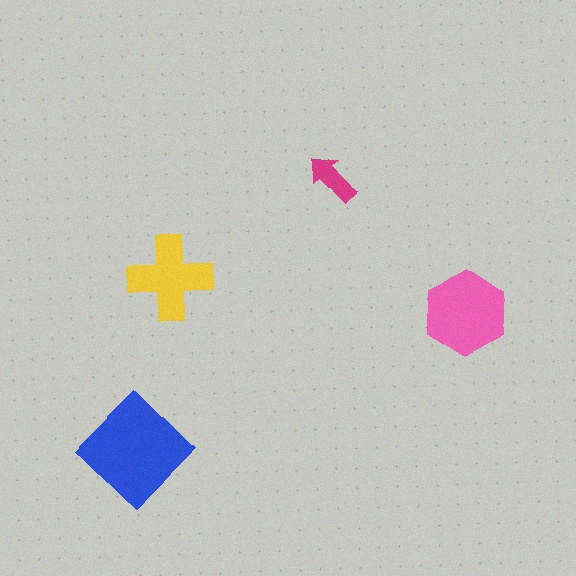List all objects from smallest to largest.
The magenta arrow, the yellow cross, the pink hexagon, the blue diamond.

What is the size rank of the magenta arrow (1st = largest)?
4th.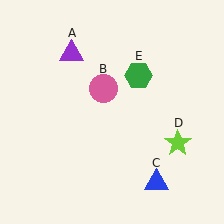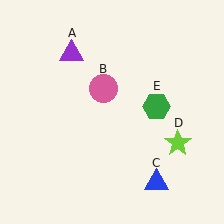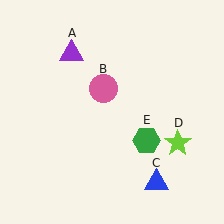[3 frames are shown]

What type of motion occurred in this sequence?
The green hexagon (object E) rotated clockwise around the center of the scene.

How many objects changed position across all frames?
1 object changed position: green hexagon (object E).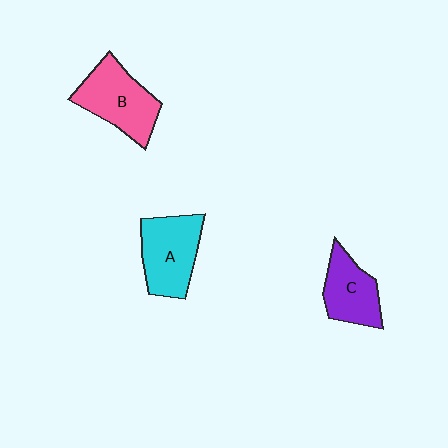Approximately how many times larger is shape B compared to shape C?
Approximately 1.3 times.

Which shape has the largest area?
Shape B (pink).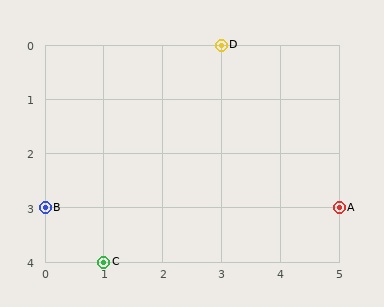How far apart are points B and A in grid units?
Points B and A are 5 columns apart.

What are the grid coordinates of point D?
Point D is at grid coordinates (3, 0).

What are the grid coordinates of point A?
Point A is at grid coordinates (5, 3).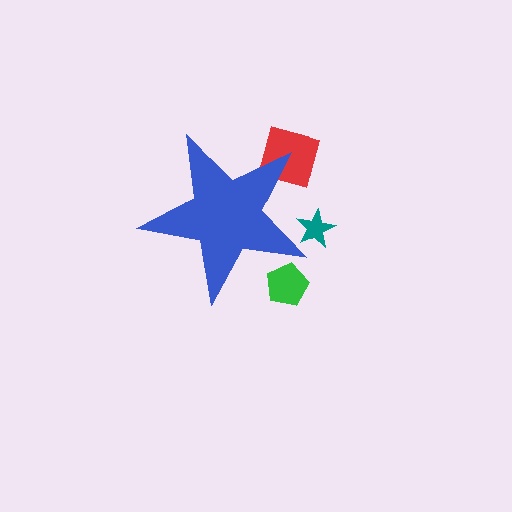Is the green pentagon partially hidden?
Yes, the green pentagon is partially hidden behind the blue star.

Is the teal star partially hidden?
Yes, the teal star is partially hidden behind the blue star.